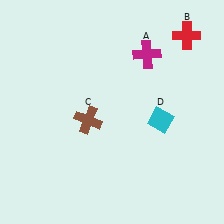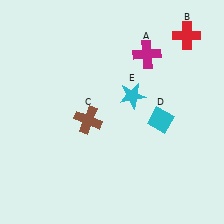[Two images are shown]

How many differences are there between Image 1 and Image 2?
There is 1 difference between the two images.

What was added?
A cyan star (E) was added in Image 2.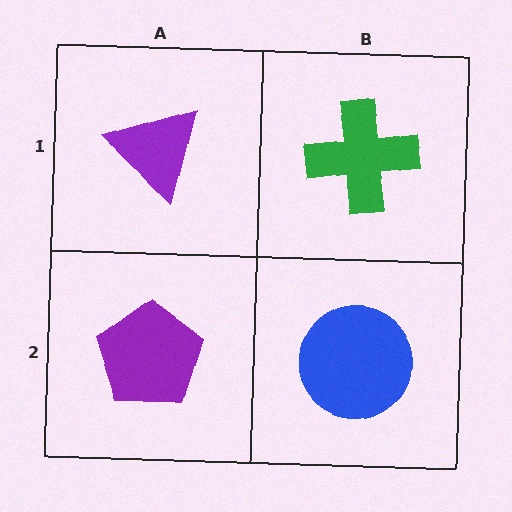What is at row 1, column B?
A green cross.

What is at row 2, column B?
A blue circle.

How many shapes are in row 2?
2 shapes.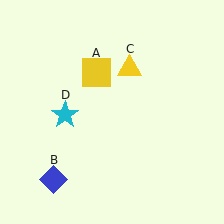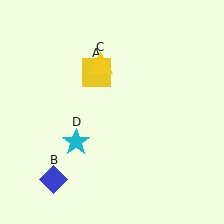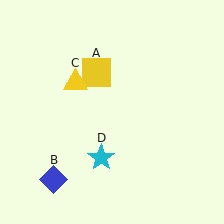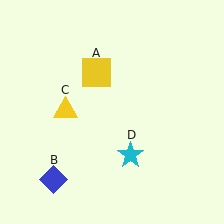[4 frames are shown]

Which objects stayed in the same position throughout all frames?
Yellow square (object A) and blue diamond (object B) remained stationary.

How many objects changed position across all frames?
2 objects changed position: yellow triangle (object C), cyan star (object D).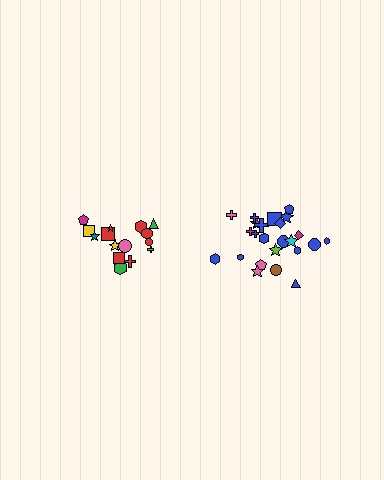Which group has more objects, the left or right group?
The right group.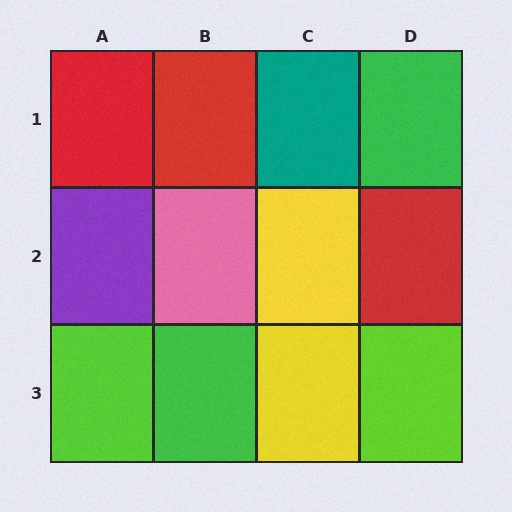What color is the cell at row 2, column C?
Yellow.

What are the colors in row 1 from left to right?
Red, red, teal, green.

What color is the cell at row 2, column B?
Pink.